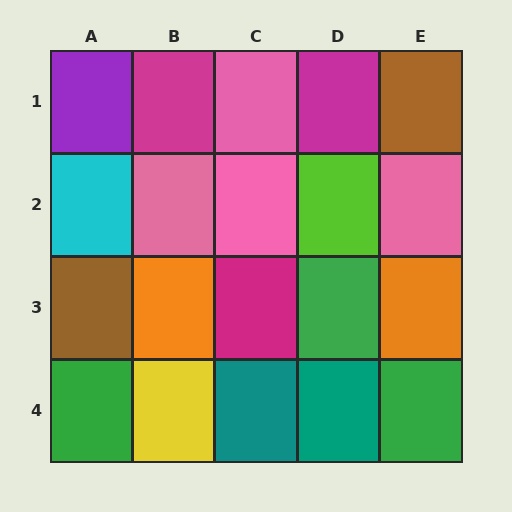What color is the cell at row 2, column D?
Lime.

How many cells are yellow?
1 cell is yellow.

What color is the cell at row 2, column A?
Cyan.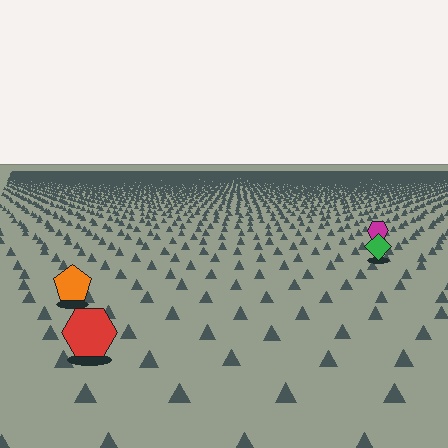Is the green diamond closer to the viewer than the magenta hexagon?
Yes. The green diamond is closer — you can tell from the texture gradient: the ground texture is coarser near it.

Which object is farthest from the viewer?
The magenta hexagon is farthest from the viewer. It appears smaller and the ground texture around it is denser.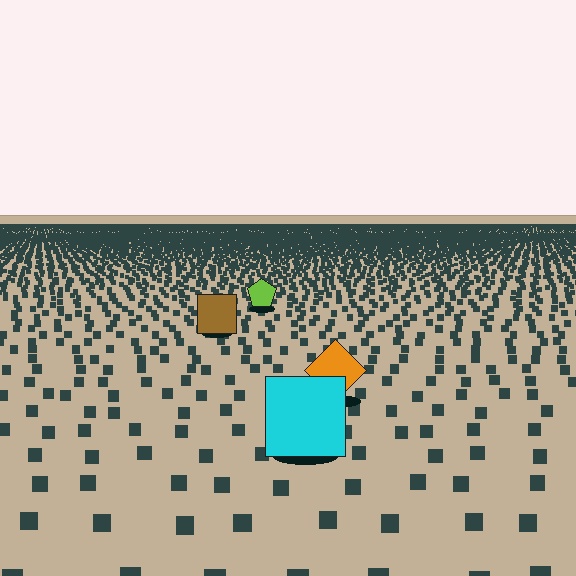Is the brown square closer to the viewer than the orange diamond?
No. The orange diamond is closer — you can tell from the texture gradient: the ground texture is coarser near it.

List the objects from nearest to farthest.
From nearest to farthest: the cyan square, the orange diamond, the brown square, the lime pentagon.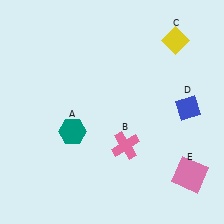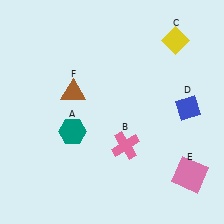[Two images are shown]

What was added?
A brown triangle (F) was added in Image 2.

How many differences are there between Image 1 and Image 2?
There is 1 difference between the two images.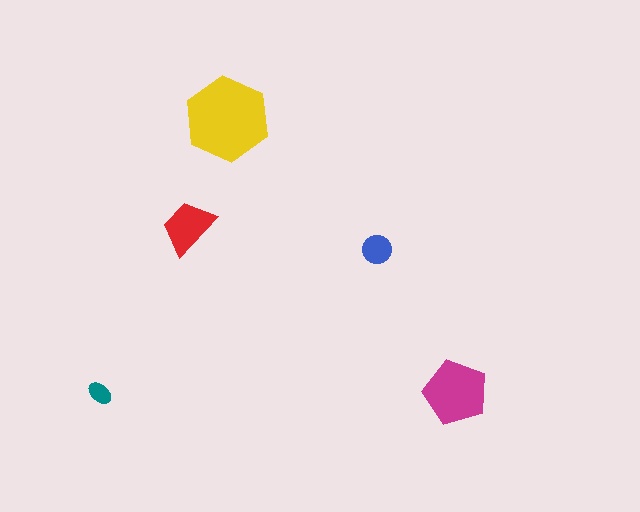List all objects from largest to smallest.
The yellow hexagon, the magenta pentagon, the red trapezoid, the blue circle, the teal ellipse.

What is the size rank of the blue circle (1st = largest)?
4th.